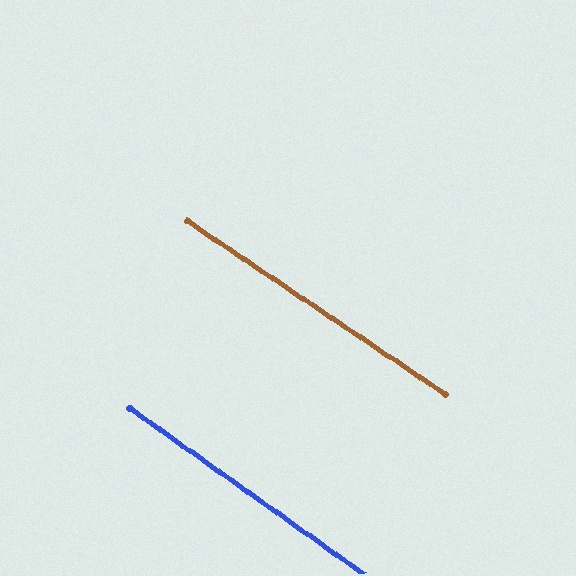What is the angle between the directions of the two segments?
Approximately 2 degrees.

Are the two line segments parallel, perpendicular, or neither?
Parallel — their directions differ by only 1.6°.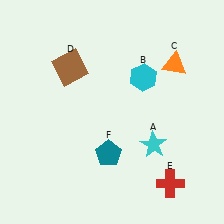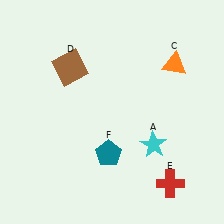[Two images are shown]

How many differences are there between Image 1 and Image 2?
There is 1 difference between the two images.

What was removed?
The cyan hexagon (B) was removed in Image 2.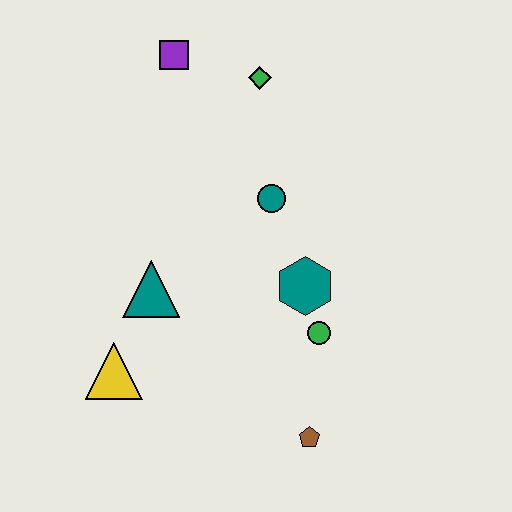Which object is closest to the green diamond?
The purple square is closest to the green diamond.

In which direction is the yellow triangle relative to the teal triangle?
The yellow triangle is below the teal triangle.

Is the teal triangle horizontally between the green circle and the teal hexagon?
No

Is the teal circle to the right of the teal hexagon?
No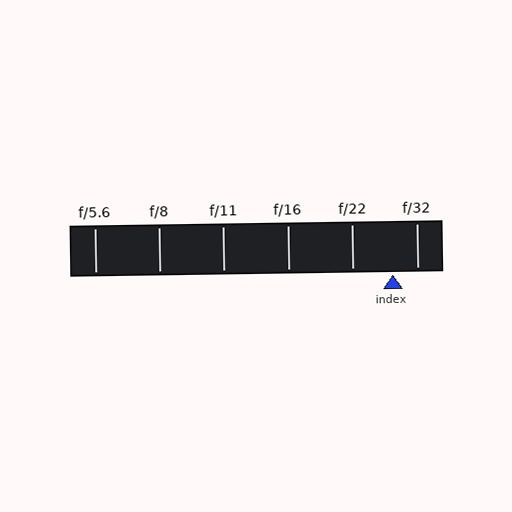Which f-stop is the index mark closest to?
The index mark is closest to f/32.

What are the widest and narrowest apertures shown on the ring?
The widest aperture shown is f/5.6 and the narrowest is f/32.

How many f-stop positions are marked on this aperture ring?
There are 6 f-stop positions marked.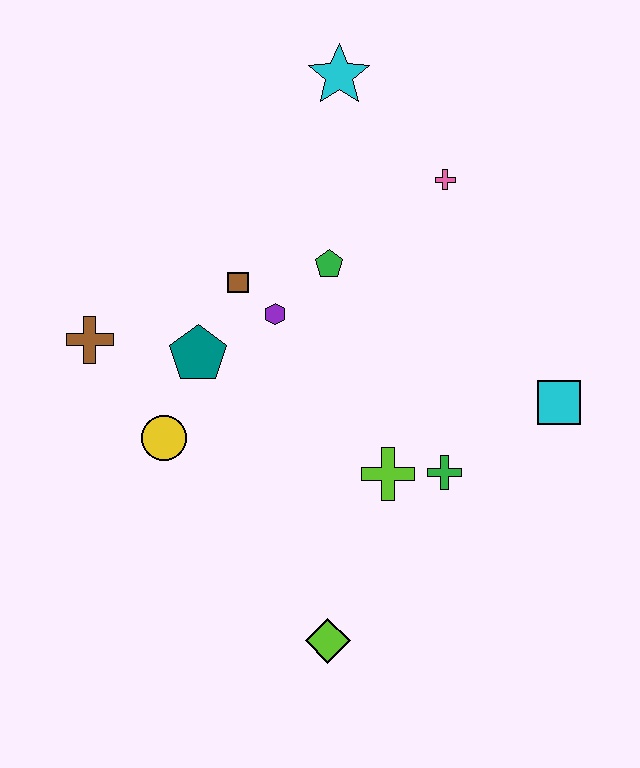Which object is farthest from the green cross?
The cyan star is farthest from the green cross.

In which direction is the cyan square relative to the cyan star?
The cyan square is below the cyan star.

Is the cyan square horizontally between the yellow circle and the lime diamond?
No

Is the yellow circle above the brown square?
No